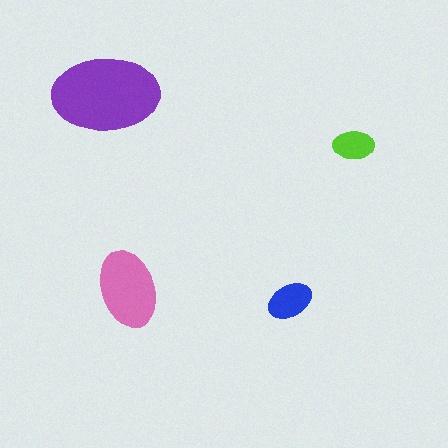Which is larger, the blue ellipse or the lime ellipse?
The blue one.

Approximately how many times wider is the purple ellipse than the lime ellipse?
About 2.5 times wider.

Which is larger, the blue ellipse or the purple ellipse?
The purple one.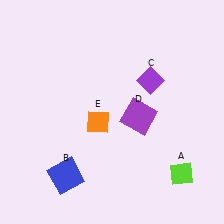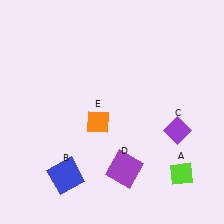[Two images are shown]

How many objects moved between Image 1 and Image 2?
2 objects moved between the two images.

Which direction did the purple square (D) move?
The purple square (D) moved down.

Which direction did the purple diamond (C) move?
The purple diamond (C) moved down.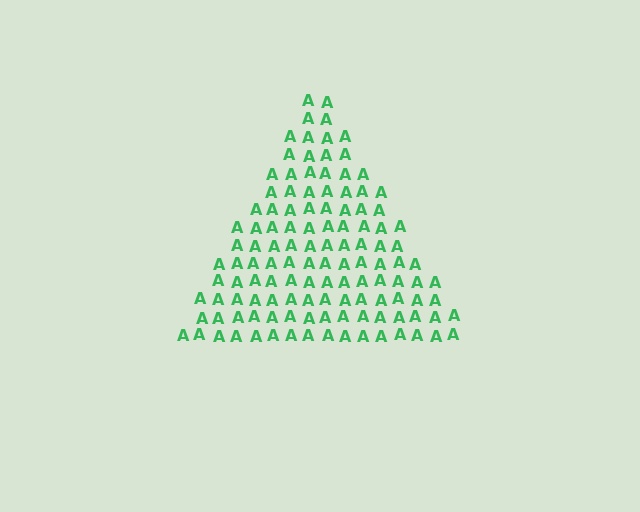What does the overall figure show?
The overall figure shows a triangle.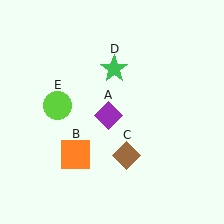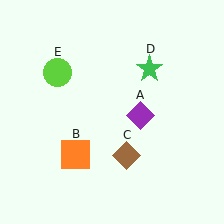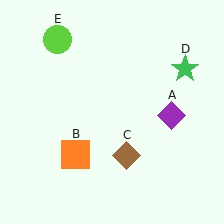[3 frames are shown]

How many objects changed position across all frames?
3 objects changed position: purple diamond (object A), green star (object D), lime circle (object E).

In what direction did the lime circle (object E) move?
The lime circle (object E) moved up.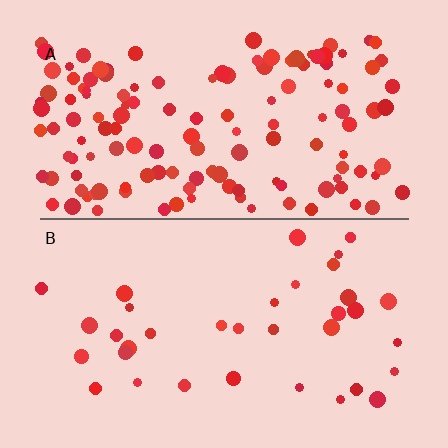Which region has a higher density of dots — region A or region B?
A (the top).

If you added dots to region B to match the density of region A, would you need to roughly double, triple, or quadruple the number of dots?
Approximately quadruple.